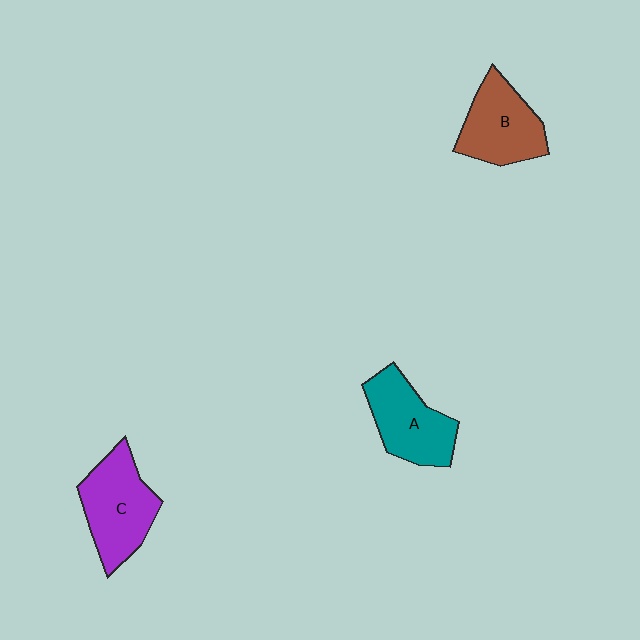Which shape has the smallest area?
Shape A (teal).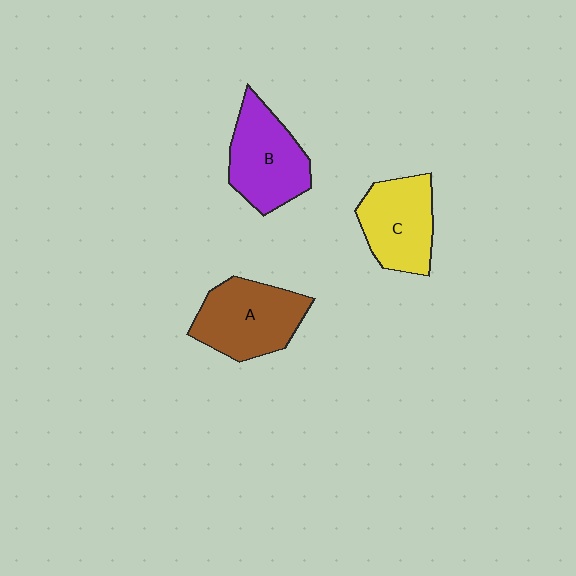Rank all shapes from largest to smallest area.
From largest to smallest: A (brown), B (purple), C (yellow).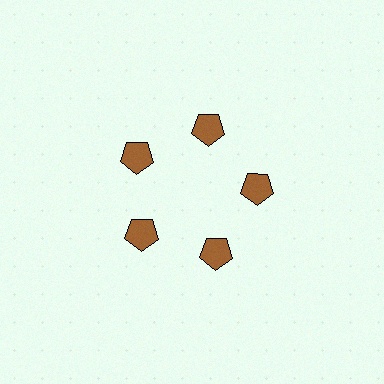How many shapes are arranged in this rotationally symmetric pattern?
There are 5 shapes, arranged in 5 groups of 1.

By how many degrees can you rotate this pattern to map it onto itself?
The pattern maps onto itself every 72 degrees of rotation.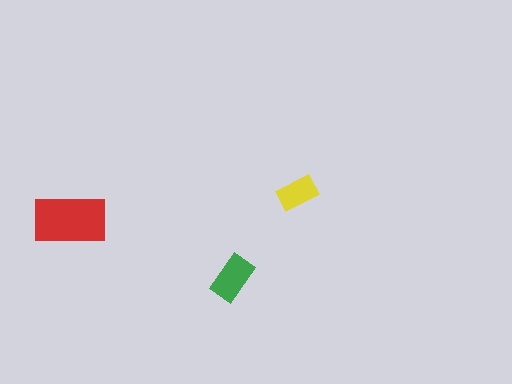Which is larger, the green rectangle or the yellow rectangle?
The green one.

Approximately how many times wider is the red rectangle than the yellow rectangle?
About 2 times wider.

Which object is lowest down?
The green rectangle is bottommost.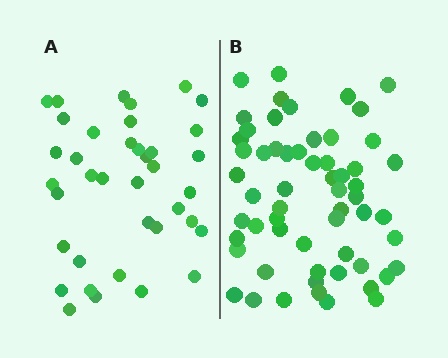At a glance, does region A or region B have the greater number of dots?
Region B (the right region) has more dots.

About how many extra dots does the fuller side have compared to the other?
Region B has approximately 20 more dots than region A.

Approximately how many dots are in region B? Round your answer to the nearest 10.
About 60 dots. (The exact count is 59, which rounds to 60.)